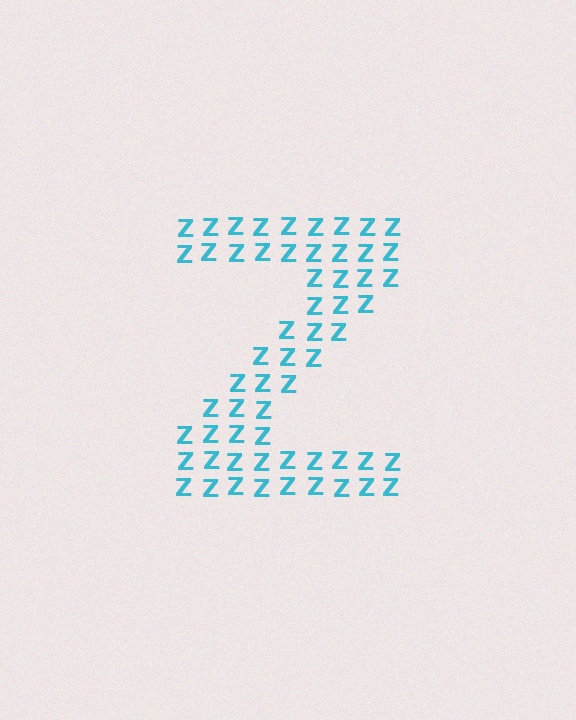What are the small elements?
The small elements are letter Z's.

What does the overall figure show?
The overall figure shows the letter Z.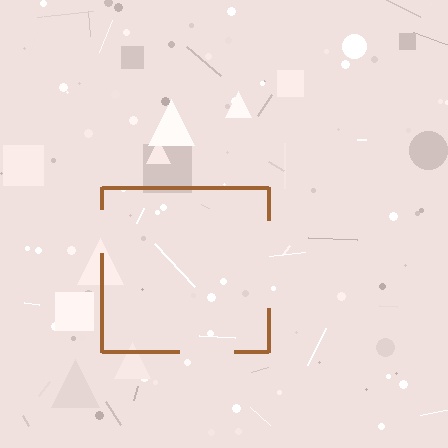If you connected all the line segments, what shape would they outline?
They would outline a square.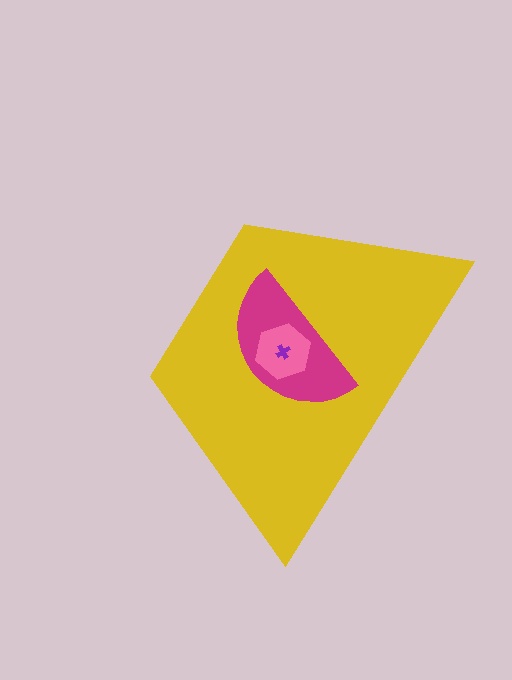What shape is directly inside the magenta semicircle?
The pink hexagon.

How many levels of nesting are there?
4.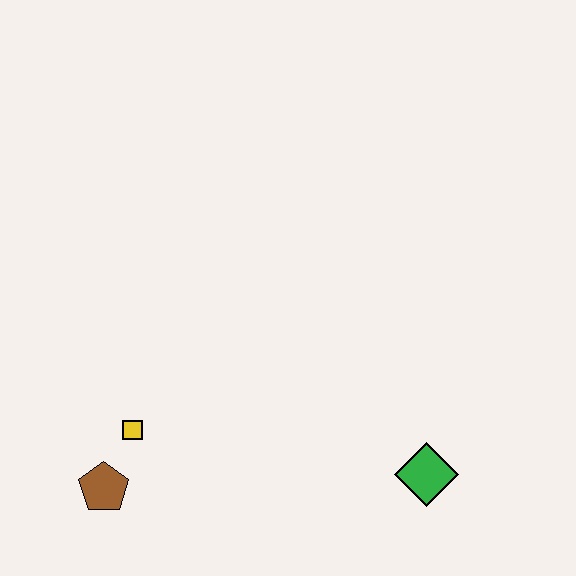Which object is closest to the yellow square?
The brown pentagon is closest to the yellow square.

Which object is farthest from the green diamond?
The brown pentagon is farthest from the green diamond.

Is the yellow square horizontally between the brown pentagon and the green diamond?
Yes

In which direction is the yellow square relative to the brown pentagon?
The yellow square is above the brown pentagon.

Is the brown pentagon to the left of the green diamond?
Yes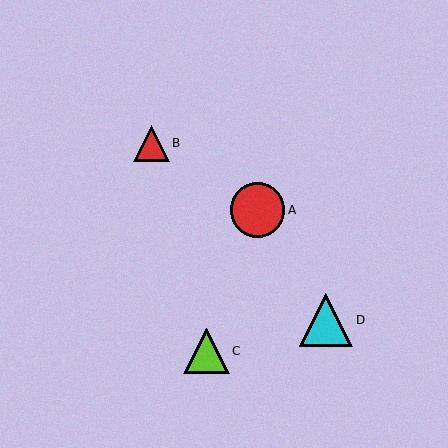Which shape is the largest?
The red circle (labeled A) is the largest.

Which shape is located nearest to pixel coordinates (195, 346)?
The lime triangle (labeled C) at (206, 351) is nearest to that location.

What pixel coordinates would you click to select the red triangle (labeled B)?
Click at (151, 143) to select the red triangle B.